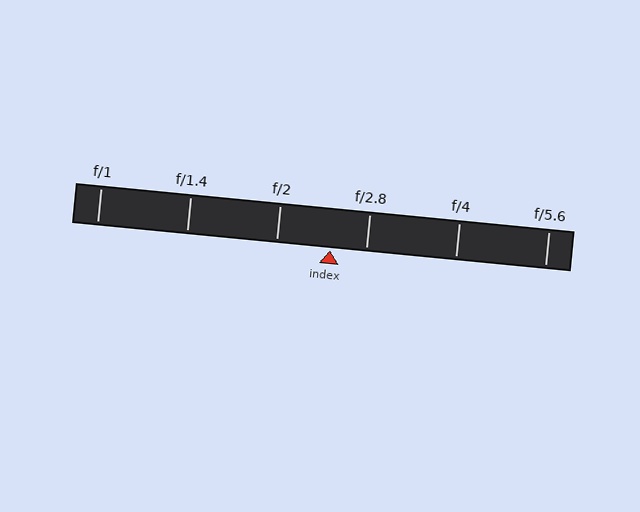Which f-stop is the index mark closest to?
The index mark is closest to f/2.8.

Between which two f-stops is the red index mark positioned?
The index mark is between f/2 and f/2.8.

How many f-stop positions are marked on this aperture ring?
There are 6 f-stop positions marked.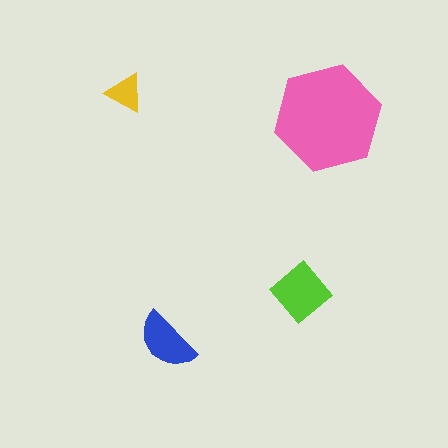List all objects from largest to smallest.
The pink hexagon, the lime diamond, the blue semicircle, the yellow triangle.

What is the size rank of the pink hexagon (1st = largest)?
1st.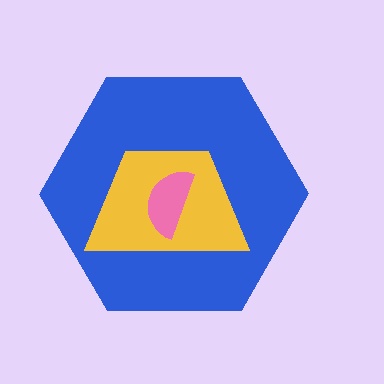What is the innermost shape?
The pink semicircle.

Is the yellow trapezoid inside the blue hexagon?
Yes.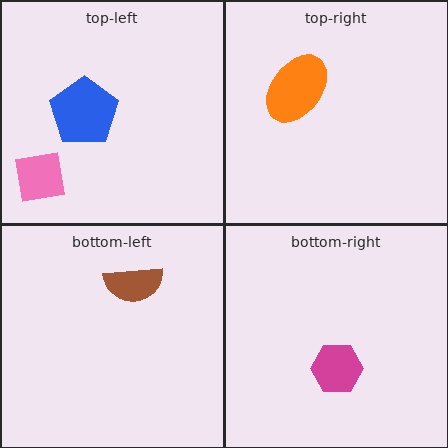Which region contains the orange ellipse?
The top-right region.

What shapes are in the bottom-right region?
The magenta hexagon.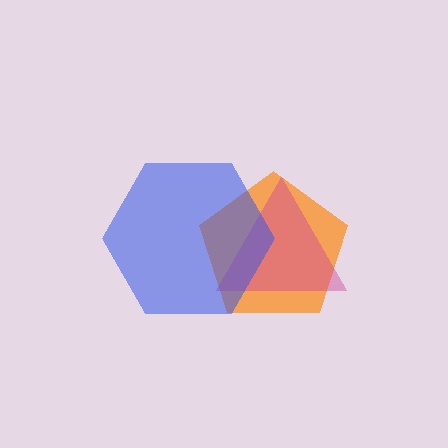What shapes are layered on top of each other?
The layered shapes are: an orange pentagon, a magenta triangle, a blue hexagon.